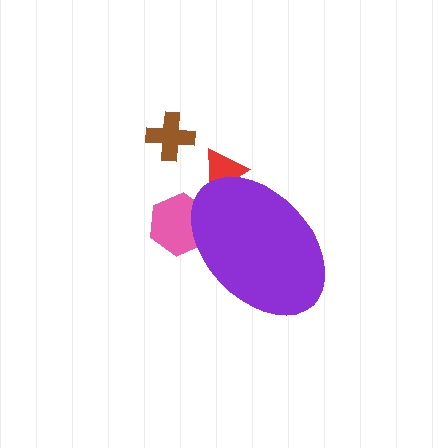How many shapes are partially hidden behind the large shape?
2 shapes are partially hidden.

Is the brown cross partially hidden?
No, the brown cross is fully visible.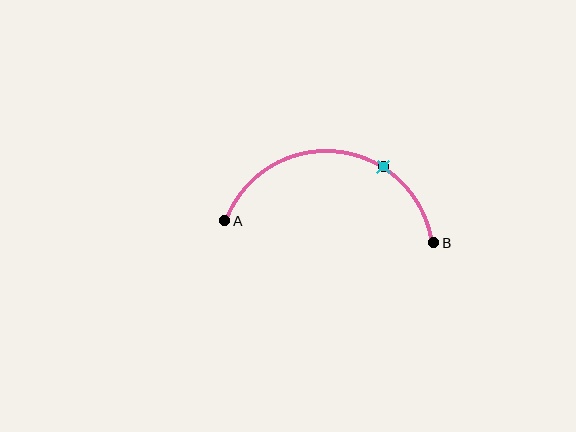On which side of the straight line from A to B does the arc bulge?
The arc bulges above the straight line connecting A and B.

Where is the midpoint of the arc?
The arc midpoint is the point on the curve farthest from the straight line joining A and B. It sits above that line.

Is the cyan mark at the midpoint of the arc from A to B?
No. The cyan mark lies on the arc but is closer to endpoint B. The arc midpoint would be at the point on the curve equidistant along the arc from both A and B.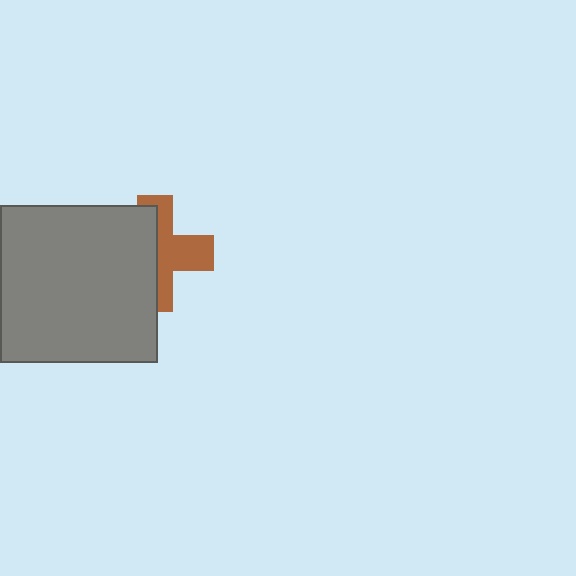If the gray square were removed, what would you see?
You would see the complete brown cross.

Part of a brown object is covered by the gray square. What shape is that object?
It is a cross.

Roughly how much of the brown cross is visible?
About half of it is visible (roughly 50%).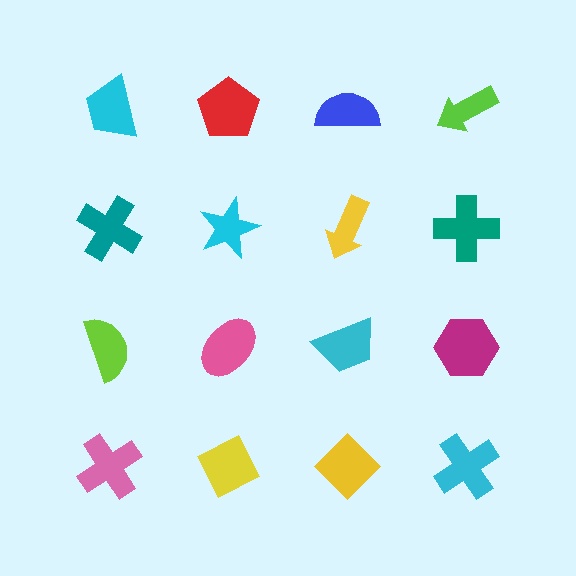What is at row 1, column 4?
A lime arrow.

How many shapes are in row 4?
4 shapes.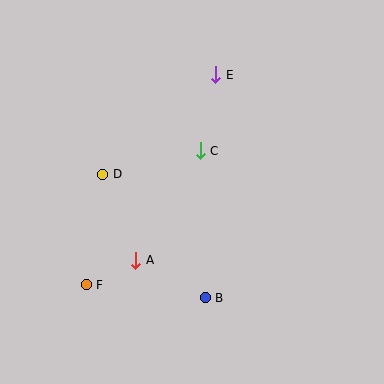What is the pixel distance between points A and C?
The distance between A and C is 127 pixels.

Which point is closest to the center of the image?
Point C at (200, 151) is closest to the center.